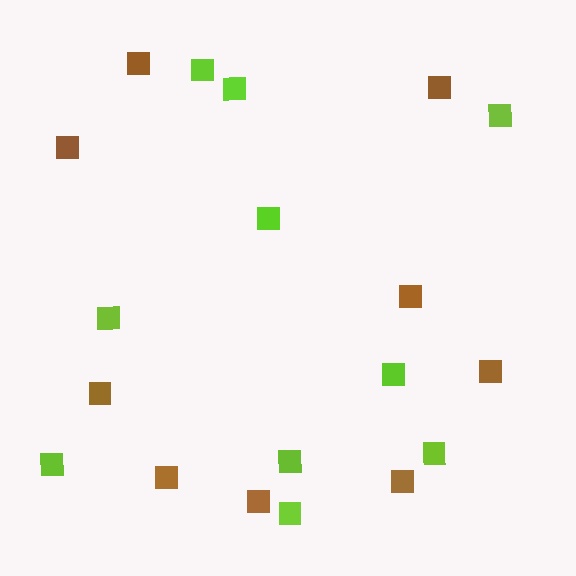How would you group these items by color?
There are 2 groups: one group of brown squares (9) and one group of lime squares (10).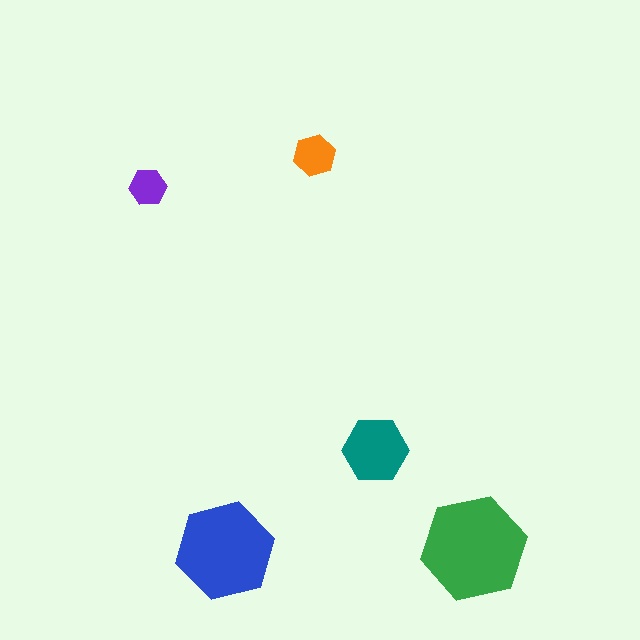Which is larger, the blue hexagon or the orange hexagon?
The blue one.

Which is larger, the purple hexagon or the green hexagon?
The green one.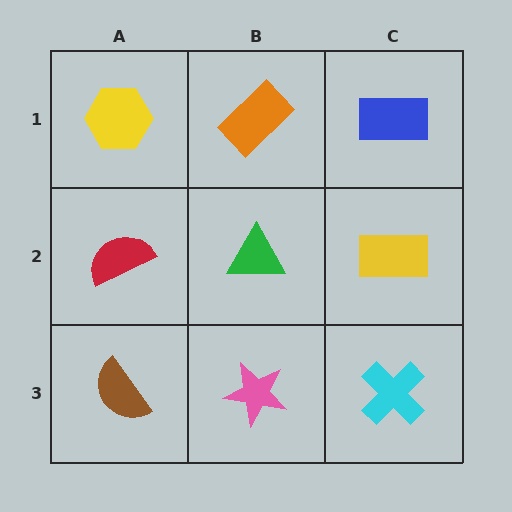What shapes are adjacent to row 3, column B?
A green triangle (row 2, column B), a brown semicircle (row 3, column A), a cyan cross (row 3, column C).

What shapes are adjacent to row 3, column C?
A yellow rectangle (row 2, column C), a pink star (row 3, column B).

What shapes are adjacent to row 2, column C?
A blue rectangle (row 1, column C), a cyan cross (row 3, column C), a green triangle (row 2, column B).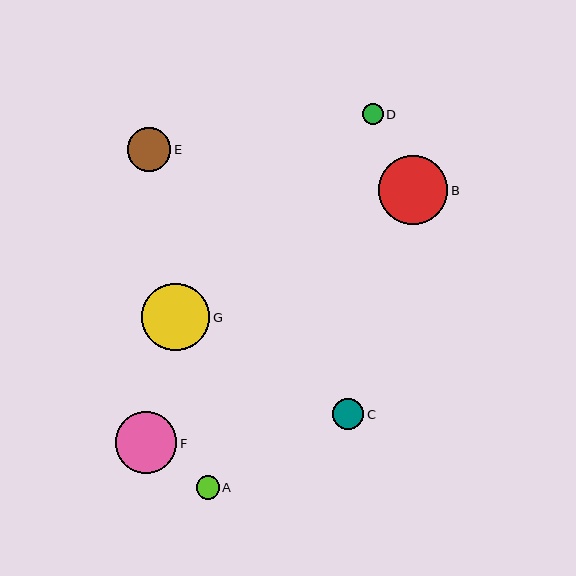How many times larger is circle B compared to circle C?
Circle B is approximately 2.2 times the size of circle C.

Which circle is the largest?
Circle B is the largest with a size of approximately 69 pixels.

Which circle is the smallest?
Circle D is the smallest with a size of approximately 21 pixels.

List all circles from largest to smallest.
From largest to smallest: B, G, F, E, C, A, D.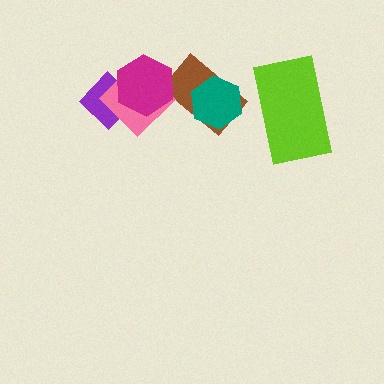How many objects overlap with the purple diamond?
2 objects overlap with the purple diamond.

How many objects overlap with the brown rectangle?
3 objects overlap with the brown rectangle.